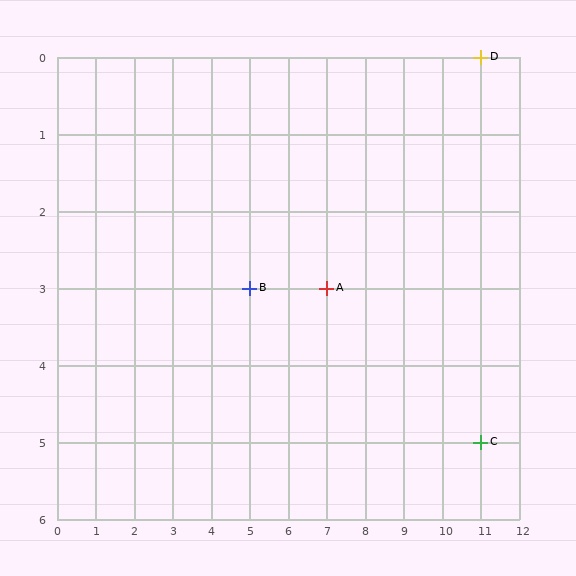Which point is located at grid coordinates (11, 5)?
Point C is at (11, 5).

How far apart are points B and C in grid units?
Points B and C are 6 columns and 2 rows apart (about 6.3 grid units diagonally).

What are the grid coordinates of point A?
Point A is at grid coordinates (7, 3).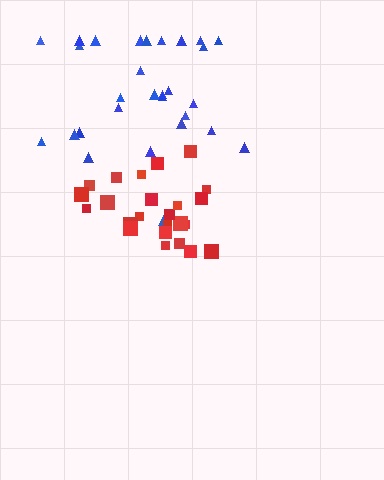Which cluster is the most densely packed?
Red.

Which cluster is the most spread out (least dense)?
Blue.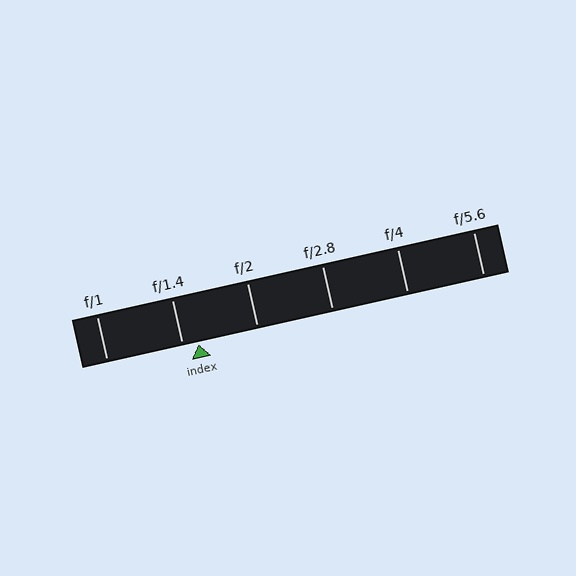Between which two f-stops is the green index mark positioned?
The index mark is between f/1.4 and f/2.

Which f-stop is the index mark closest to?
The index mark is closest to f/1.4.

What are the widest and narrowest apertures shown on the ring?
The widest aperture shown is f/1 and the narrowest is f/5.6.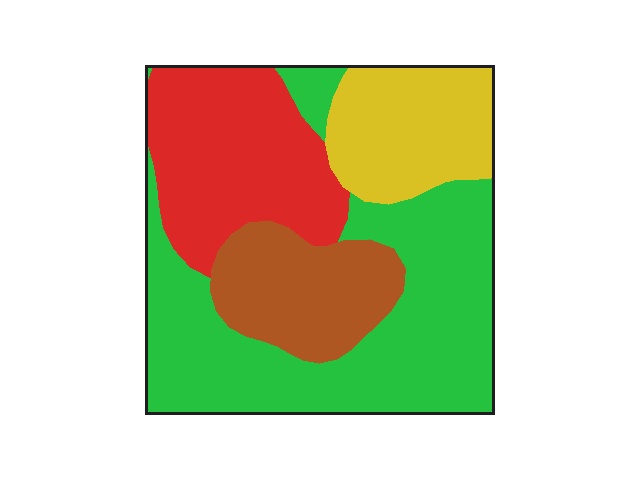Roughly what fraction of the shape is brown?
Brown takes up about one sixth (1/6) of the shape.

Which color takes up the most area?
Green, at roughly 45%.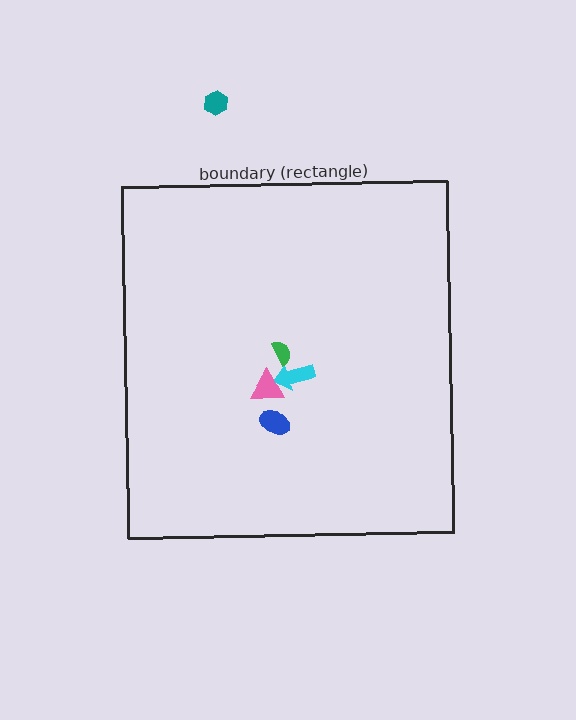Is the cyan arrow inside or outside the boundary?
Inside.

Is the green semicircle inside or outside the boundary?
Inside.